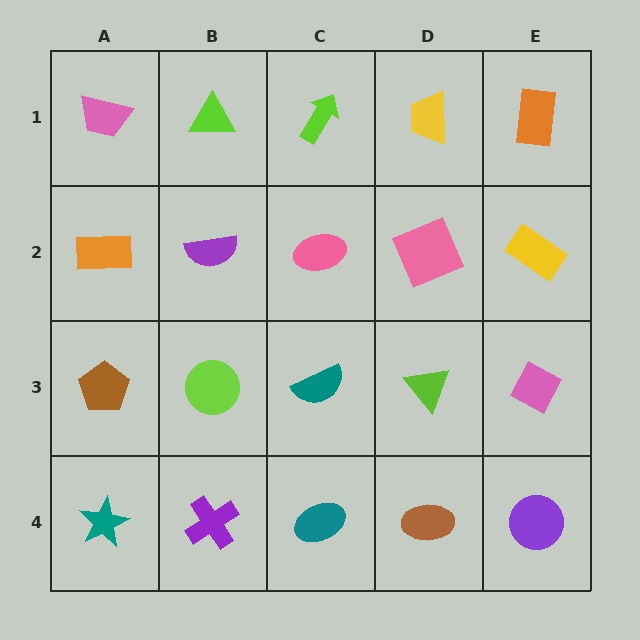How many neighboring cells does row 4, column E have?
2.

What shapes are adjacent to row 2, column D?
A yellow trapezoid (row 1, column D), a lime triangle (row 3, column D), a pink ellipse (row 2, column C), a yellow rectangle (row 2, column E).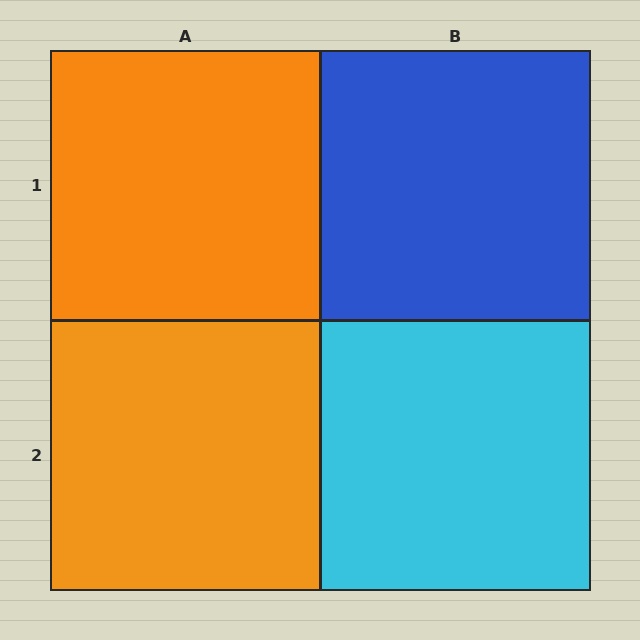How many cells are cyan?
1 cell is cyan.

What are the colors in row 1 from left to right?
Orange, blue.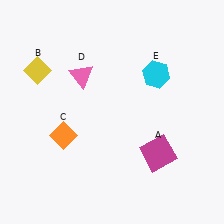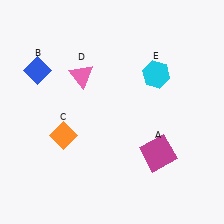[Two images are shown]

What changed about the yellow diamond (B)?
In Image 1, B is yellow. In Image 2, it changed to blue.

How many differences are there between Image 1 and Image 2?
There is 1 difference between the two images.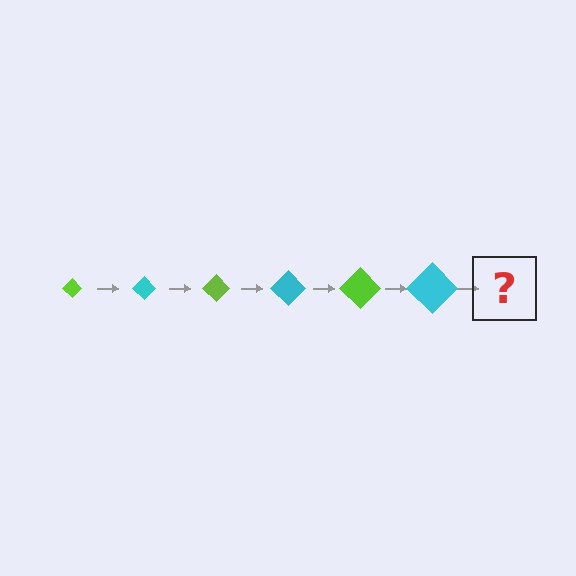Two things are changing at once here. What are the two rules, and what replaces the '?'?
The two rules are that the diamond grows larger each step and the color cycles through lime and cyan. The '?' should be a lime diamond, larger than the previous one.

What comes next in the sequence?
The next element should be a lime diamond, larger than the previous one.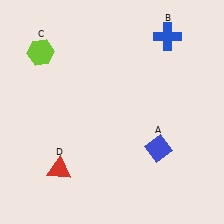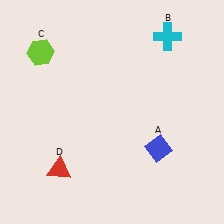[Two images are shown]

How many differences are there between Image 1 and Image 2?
There is 1 difference between the two images.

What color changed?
The cross (B) changed from blue in Image 1 to cyan in Image 2.